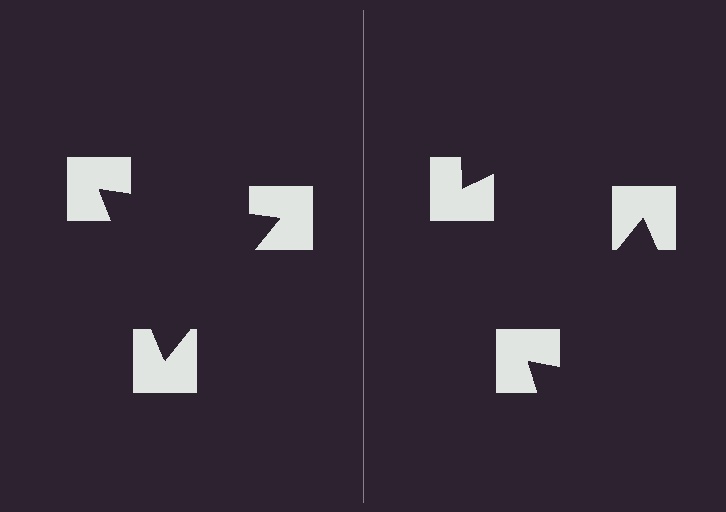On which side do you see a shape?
An illusory triangle appears on the left side. On the right side the wedge cuts are rotated, so no coherent shape forms.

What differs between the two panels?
The notched squares are positioned identically on both sides; only the wedge orientations differ. On the left they align to a triangle; on the right they are misaligned.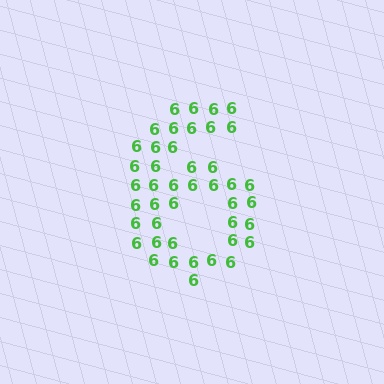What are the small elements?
The small elements are digit 6's.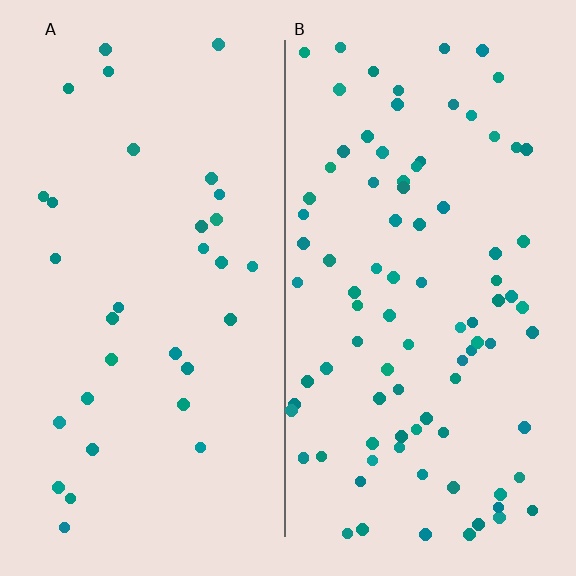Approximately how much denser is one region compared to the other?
Approximately 2.8× — region B over region A.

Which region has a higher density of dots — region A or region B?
B (the right).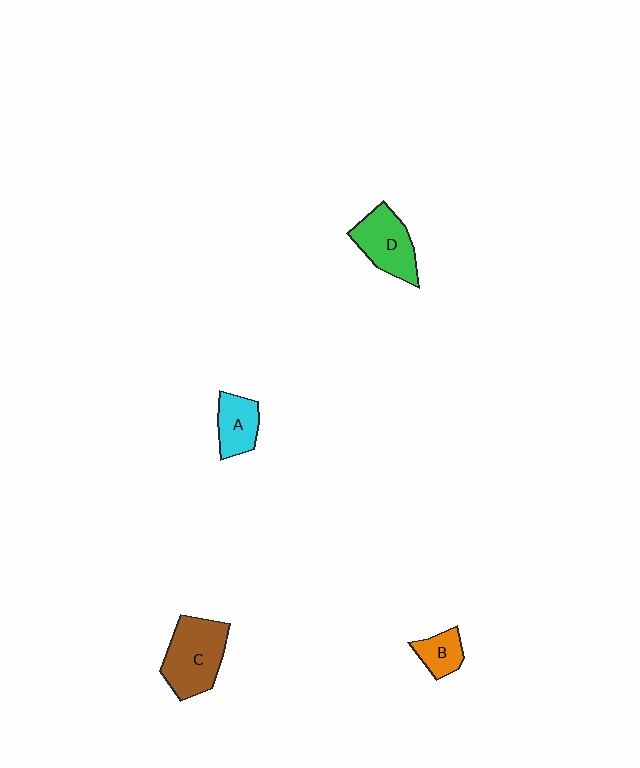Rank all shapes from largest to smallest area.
From largest to smallest: C (brown), D (green), A (cyan), B (orange).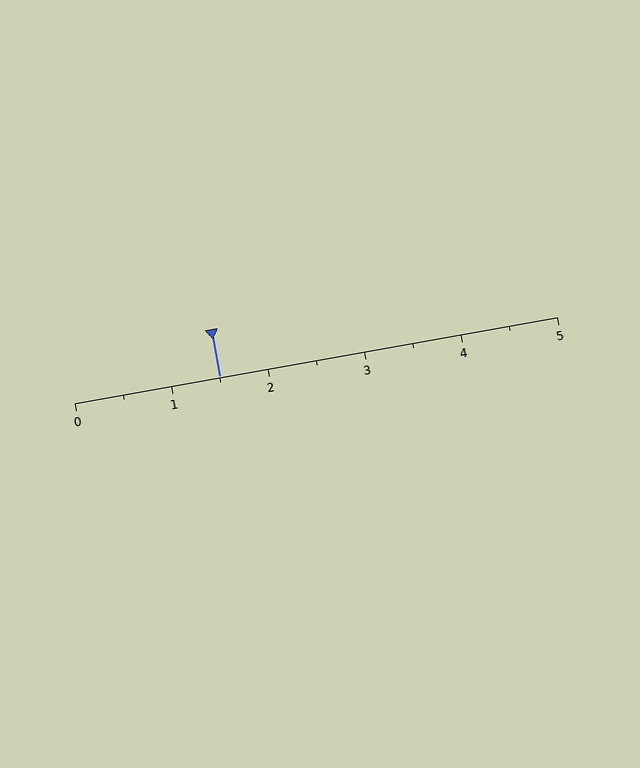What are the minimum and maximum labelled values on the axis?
The axis runs from 0 to 5.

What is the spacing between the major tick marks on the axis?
The major ticks are spaced 1 apart.